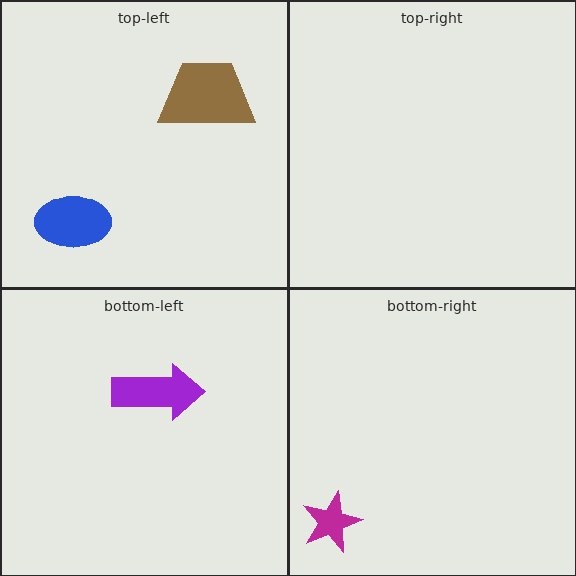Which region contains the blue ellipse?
The top-left region.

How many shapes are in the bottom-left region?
1.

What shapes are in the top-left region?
The blue ellipse, the brown trapezoid.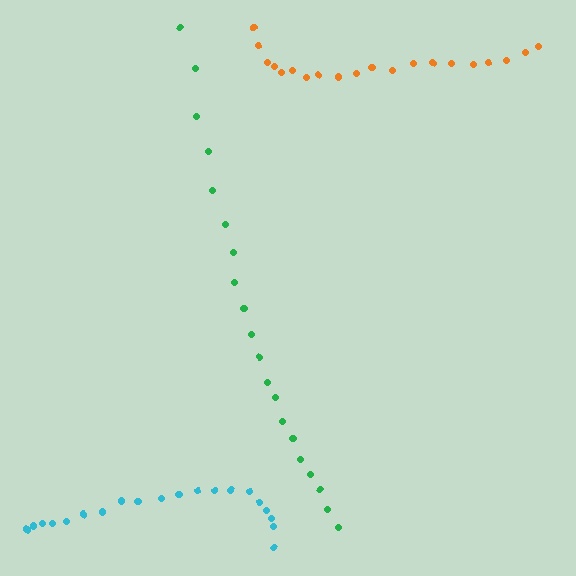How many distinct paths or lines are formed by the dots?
There are 3 distinct paths.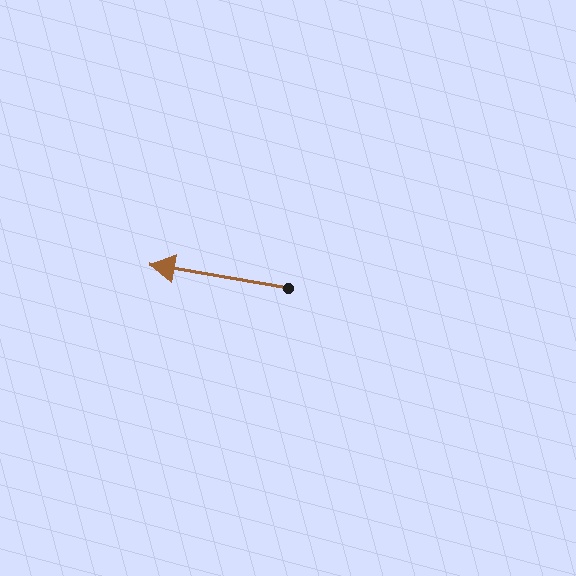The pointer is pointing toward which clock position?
Roughly 9 o'clock.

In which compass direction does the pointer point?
West.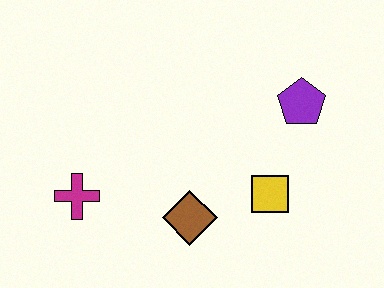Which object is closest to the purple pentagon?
The yellow square is closest to the purple pentagon.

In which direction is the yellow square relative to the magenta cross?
The yellow square is to the right of the magenta cross.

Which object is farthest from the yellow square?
The magenta cross is farthest from the yellow square.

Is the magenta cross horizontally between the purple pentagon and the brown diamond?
No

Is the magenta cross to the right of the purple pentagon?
No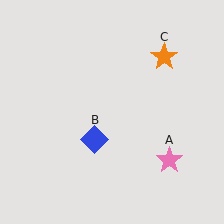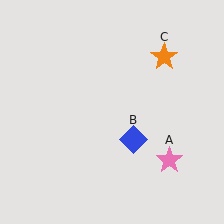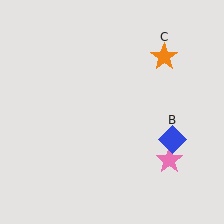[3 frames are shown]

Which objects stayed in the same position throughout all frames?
Pink star (object A) and orange star (object C) remained stationary.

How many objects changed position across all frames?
1 object changed position: blue diamond (object B).